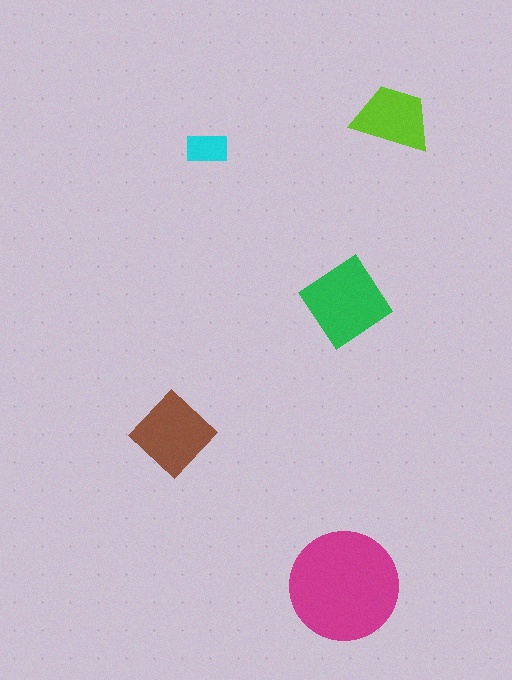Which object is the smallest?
The cyan rectangle.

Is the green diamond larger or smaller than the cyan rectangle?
Larger.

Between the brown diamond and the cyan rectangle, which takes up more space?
The brown diamond.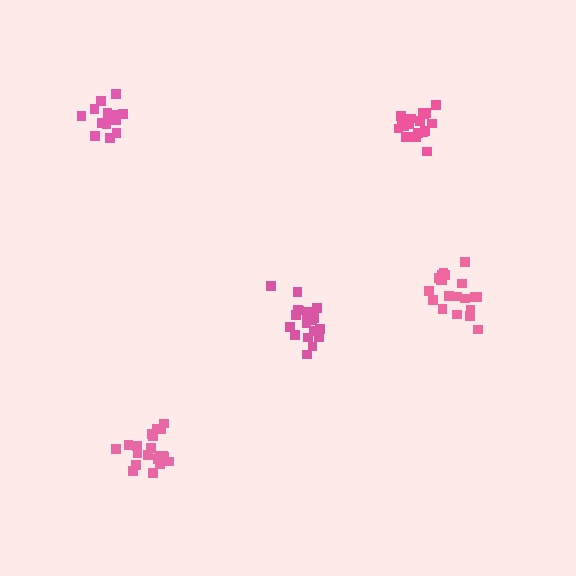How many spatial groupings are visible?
There are 5 spatial groupings.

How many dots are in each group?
Group 1: 20 dots, Group 2: 20 dots, Group 3: 19 dots, Group 4: 19 dots, Group 5: 14 dots (92 total).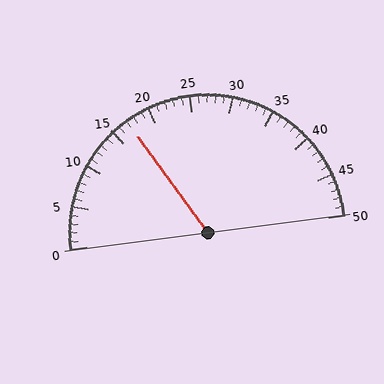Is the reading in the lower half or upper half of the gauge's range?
The reading is in the lower half of the range (0 to 50).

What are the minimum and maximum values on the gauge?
The gauge ranges from 0 to 50.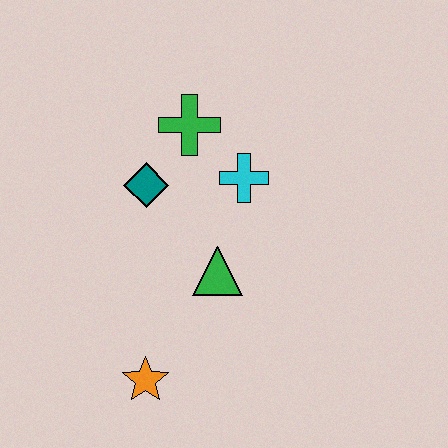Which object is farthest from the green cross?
The orange star is farthest from the green cross.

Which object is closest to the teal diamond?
The green cross is closest to the teal diamond.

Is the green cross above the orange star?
Yes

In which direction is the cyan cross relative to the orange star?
The cyan cross is above the orange star.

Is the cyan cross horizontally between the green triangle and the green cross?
No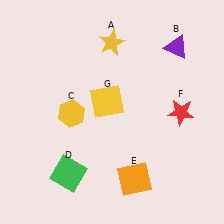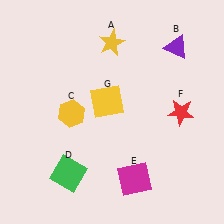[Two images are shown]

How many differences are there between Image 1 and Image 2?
There is 1 difference between the two images.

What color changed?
The square (E) changed from orange in Image 1 to magenta in Image 2.